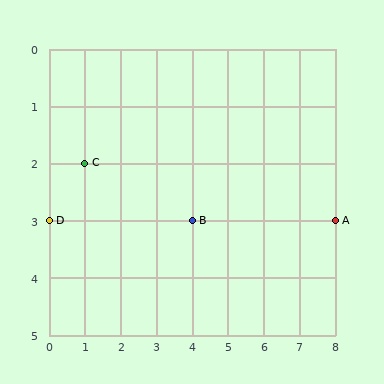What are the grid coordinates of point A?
Point A is at grid coordinates (8, 3).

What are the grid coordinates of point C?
Point C is at grid coordinates (1, 2).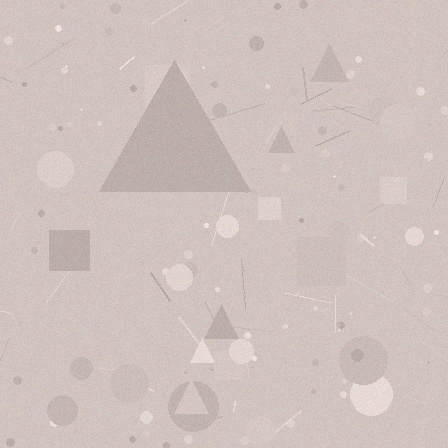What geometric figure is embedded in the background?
A triangle is embedded in the background.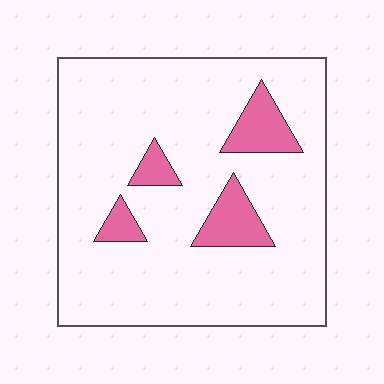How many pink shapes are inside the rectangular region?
4.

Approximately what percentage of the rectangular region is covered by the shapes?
Approximately 15%.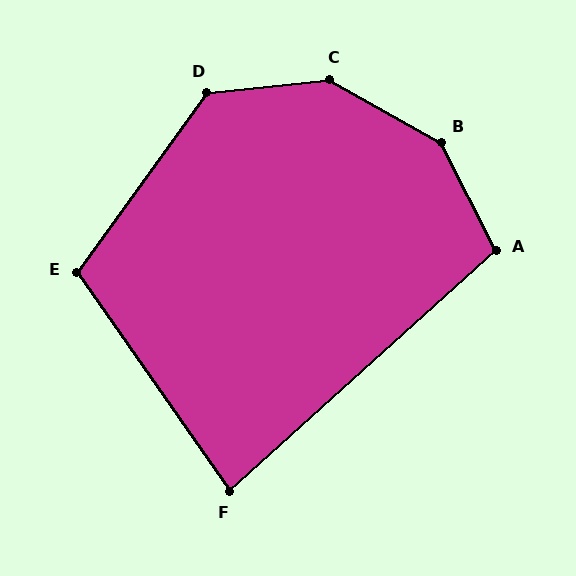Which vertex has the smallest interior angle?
F, at approximately 83 degrees.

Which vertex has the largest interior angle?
B, at approximately 146 degrees.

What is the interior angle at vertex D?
Approximately 132 degrees (obtuse).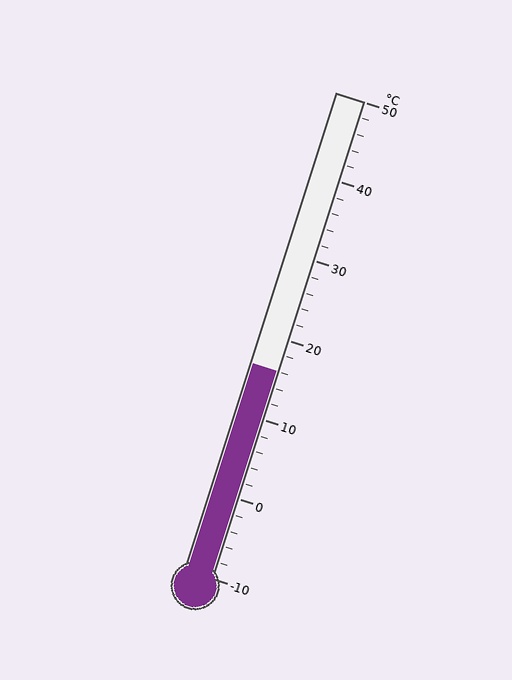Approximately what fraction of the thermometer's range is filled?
The thermometer is filled to approximately 45% of its range.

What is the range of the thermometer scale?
The thermometer scale ranges from -10°C to 50°C.